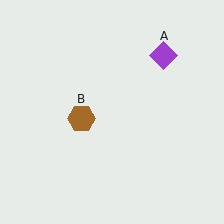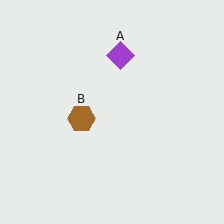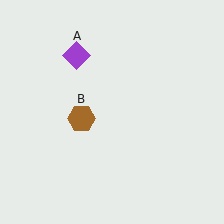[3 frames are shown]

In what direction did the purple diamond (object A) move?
The purple diamond (object A) moved left.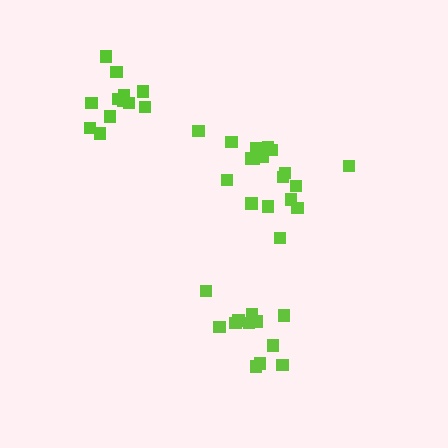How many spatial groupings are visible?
There are 3 spatial groupings.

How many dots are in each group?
Group 1: 18 dots, Group 2: 12 dots, Group 3: 12 dots (42 total).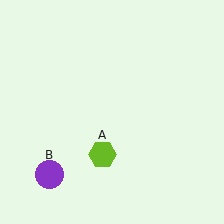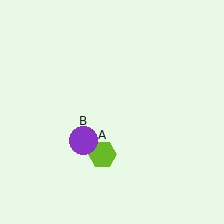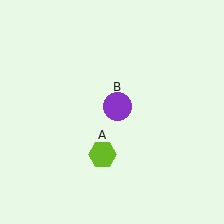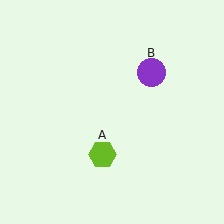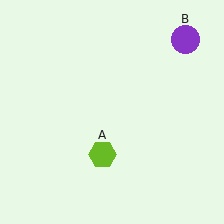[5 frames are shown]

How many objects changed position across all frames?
1 object changed position: purple circle (object B).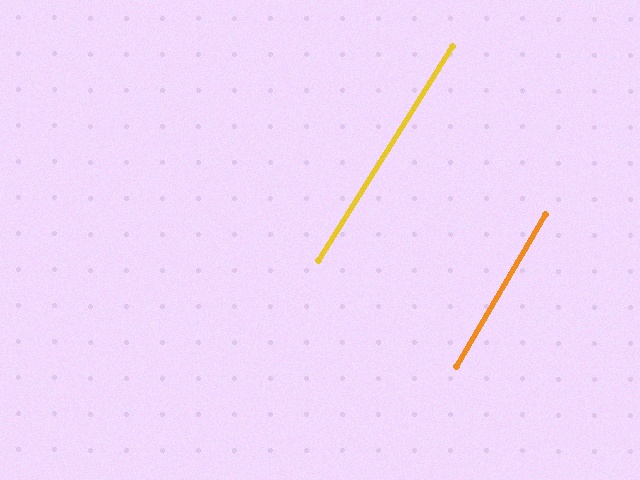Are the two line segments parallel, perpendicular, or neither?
Parallel — their directions differ by only 1.6°.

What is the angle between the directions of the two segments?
Approximately 2 degrees.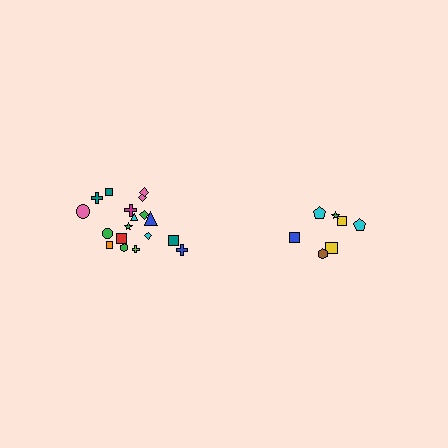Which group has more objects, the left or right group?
The left group.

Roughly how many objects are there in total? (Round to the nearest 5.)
Roughly 25 objects in total.